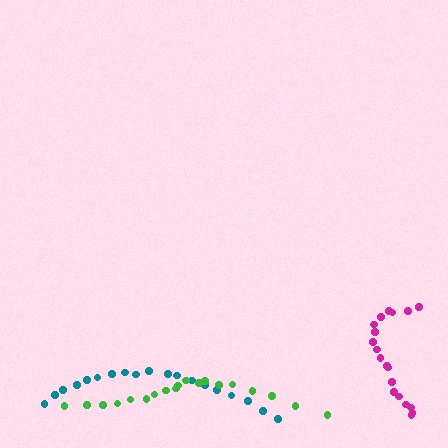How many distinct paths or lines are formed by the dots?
There are 3 distinct paths.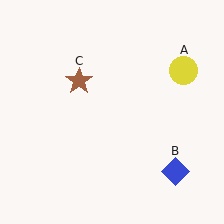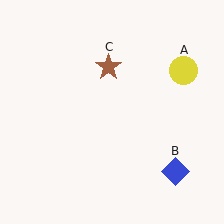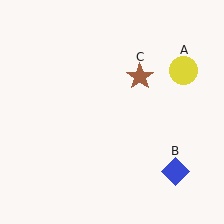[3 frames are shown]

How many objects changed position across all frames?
1 object changed position: brown star (object C).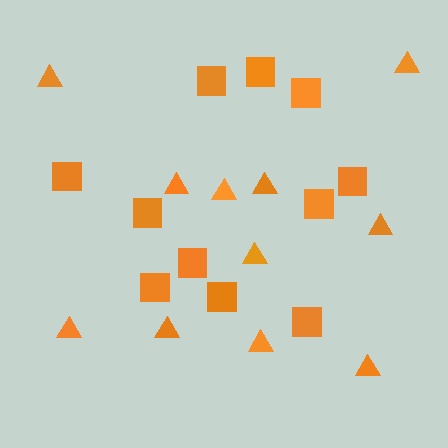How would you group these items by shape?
There are 2 groups: one group of triangles (11) and one group of squares (11).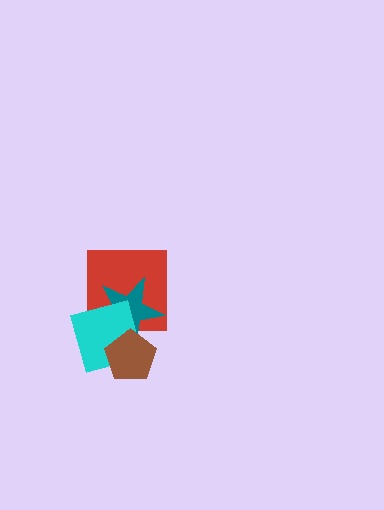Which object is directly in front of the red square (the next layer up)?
The teal star is directly in front of the red square.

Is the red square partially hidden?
Yes, it is partially covered by another shape.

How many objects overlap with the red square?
2 objects overlap with the red square.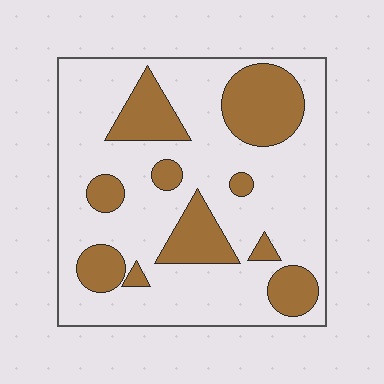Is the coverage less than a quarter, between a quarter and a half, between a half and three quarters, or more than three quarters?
Between a quarter and a half.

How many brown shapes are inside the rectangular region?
10.